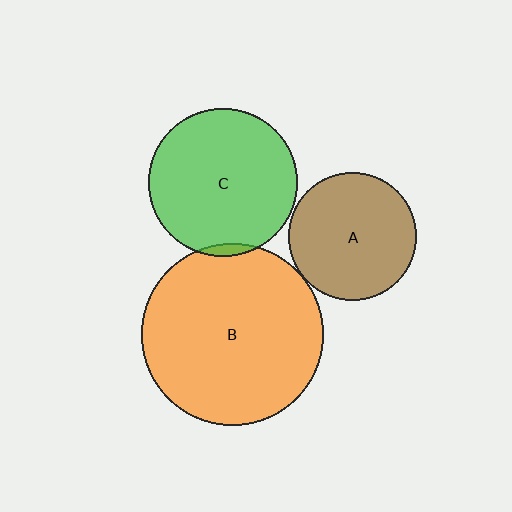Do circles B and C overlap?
Yes.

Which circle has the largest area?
Circle B (orange).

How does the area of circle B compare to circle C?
Approximately 1.5 times.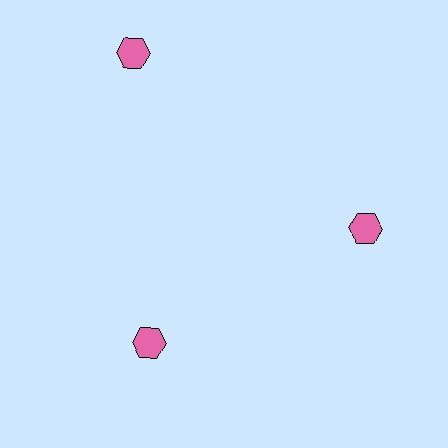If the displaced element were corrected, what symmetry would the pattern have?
It would have 3-fold rotational symmetry — the pattern would map onto itself every 120 degrees.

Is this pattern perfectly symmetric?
No. The 3 pink hexagons are arranged in a ring, but one element near the 11 o'clock position is pushed outward from the center, breaking the 3-fold rotational symmetry.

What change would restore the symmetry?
The symmetry would be restored by moving it inward, back onto the ring so that all 3 hexagons sit at equal angles and equal distance from the center.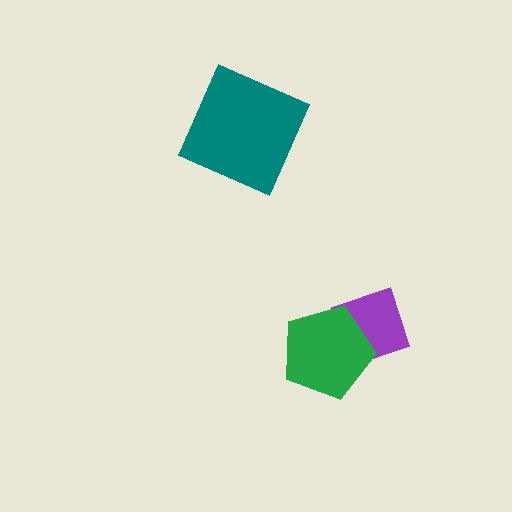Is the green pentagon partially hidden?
No, no other shape covers it.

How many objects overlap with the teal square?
0 objects overlap with the teal square.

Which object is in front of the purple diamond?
The green pentagon is in front of the purple diamond.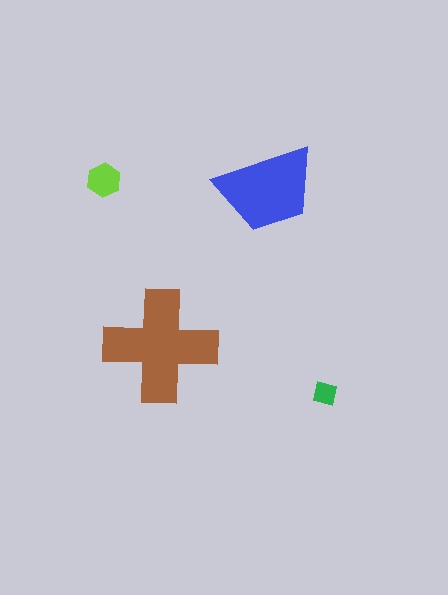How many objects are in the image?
There are 4 objects in the image.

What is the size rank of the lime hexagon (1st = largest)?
3rd.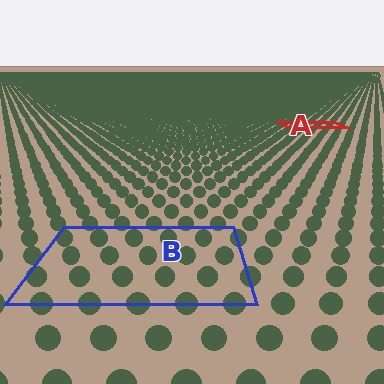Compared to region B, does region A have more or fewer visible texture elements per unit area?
Region A has more texture elements per unit area — they are packed more densely because it is farther away.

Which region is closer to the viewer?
Region B is closer. The texture elements there are larger and more spread out.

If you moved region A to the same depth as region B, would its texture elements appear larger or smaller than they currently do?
They would appear larger. At a closer depth, the same texture elements are projected at a bigger on-screen size.